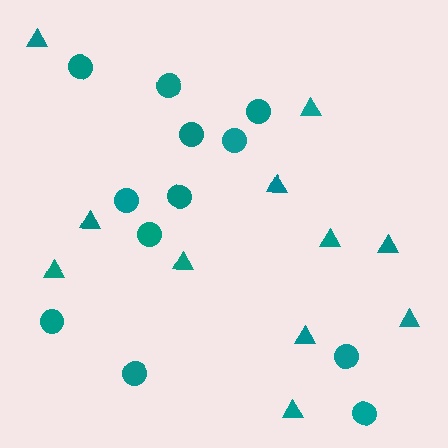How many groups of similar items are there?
There are 2 groups: one group of triangles (11) and one group of circles (12).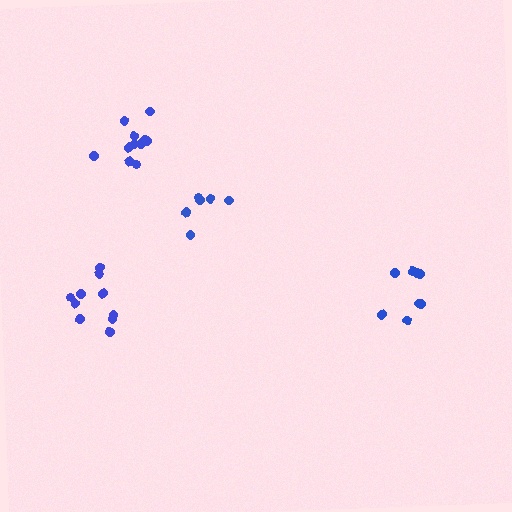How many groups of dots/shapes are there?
There are 4 groups.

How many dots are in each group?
Group 1: 11 dots, Group 2: 6 dots, Group 3: 10 dots, Group 4: 8 dots (35 total).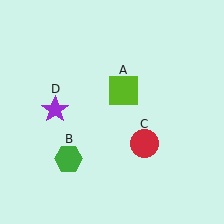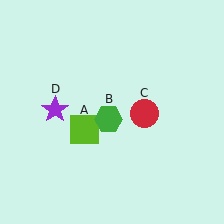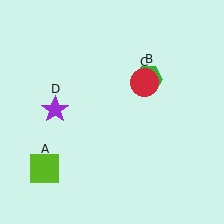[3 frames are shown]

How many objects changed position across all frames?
3 objects changed position: lime square (object A), green hexagon (object B), red circle (object C).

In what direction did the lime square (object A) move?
The lime square (object A) moved down and to the left.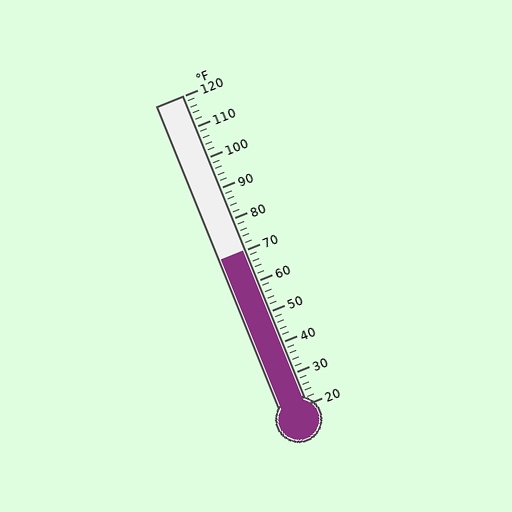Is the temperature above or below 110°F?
The temperature is below 110°F.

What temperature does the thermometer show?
The thermometer shows approximately 70°F.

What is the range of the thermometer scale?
The thermometer scale ranges from 20°F to 120°F.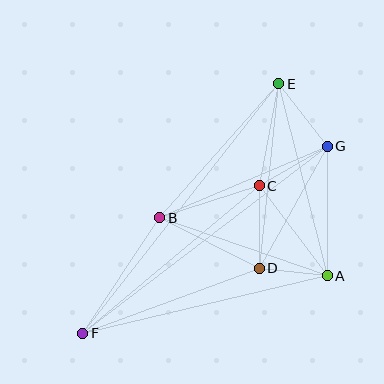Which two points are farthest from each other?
Points E and F are farthest from each other.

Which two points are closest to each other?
Points A and D are closest to each other.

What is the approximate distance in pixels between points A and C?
The distance between A and C is approximately 113 pixels.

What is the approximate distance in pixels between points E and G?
The distance between E and G is approximately 79 pixels.